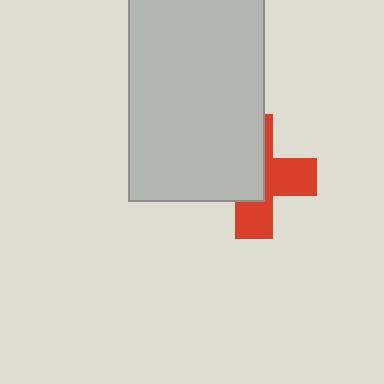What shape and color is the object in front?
The object in front is a light gray rectangle.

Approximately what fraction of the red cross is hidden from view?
Roughly 53% of the red cross is hidden behind the light gray rectangle.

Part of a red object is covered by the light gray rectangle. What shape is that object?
It is a cross.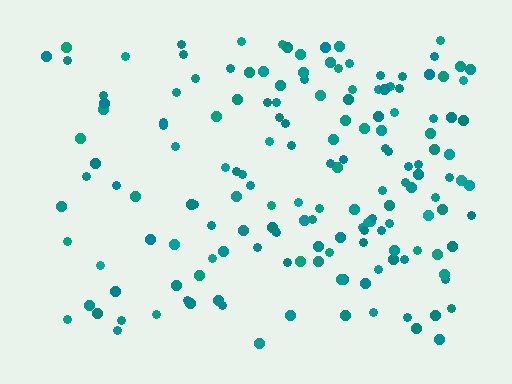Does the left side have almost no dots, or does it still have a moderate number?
Still a moderate number, just noticeably fewer than the right.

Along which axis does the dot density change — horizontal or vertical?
Horizontal.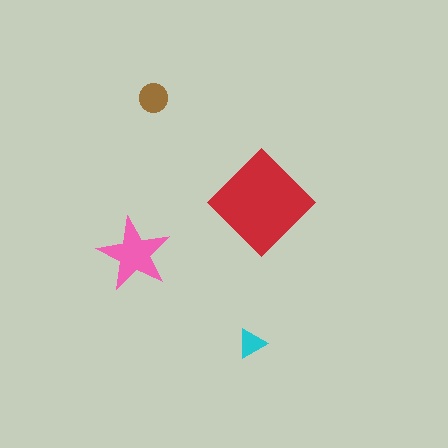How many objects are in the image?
There are 4 objects in the image.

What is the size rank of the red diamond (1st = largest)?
1st.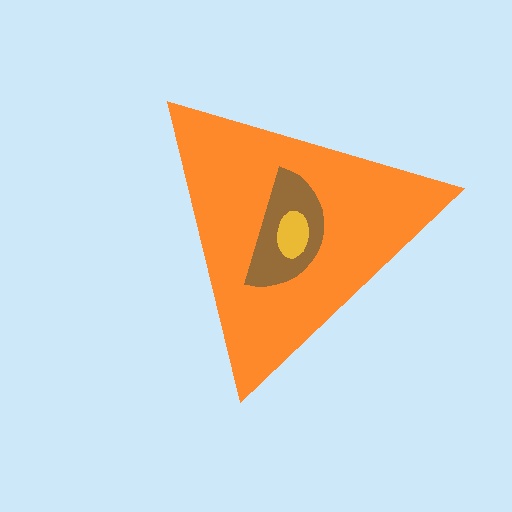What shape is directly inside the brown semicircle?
The yellow ellipse.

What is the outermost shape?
The orange triangle.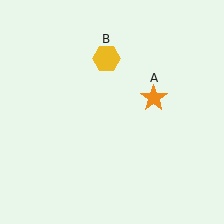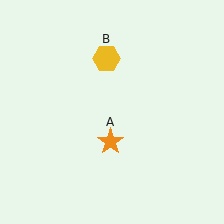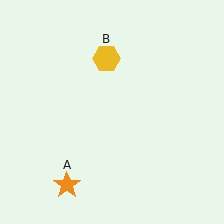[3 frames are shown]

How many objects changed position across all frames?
1 object changed position: orange star (object A).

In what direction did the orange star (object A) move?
The orange star (object A) moved down and to the left.